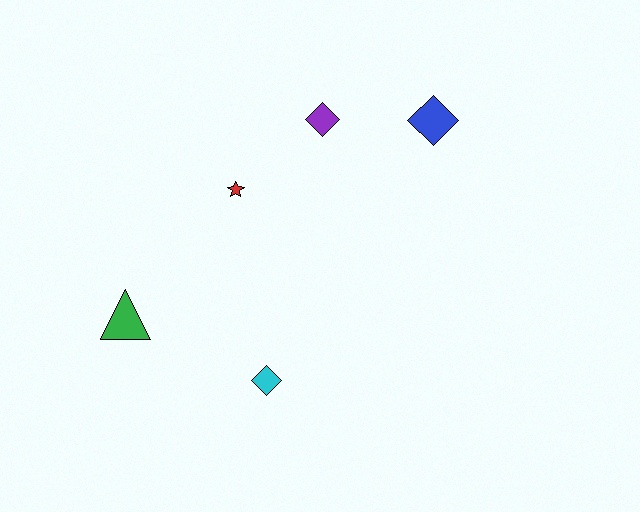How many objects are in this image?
There are 5 objects.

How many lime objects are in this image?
There are no lime objects.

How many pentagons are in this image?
There are no pentagons.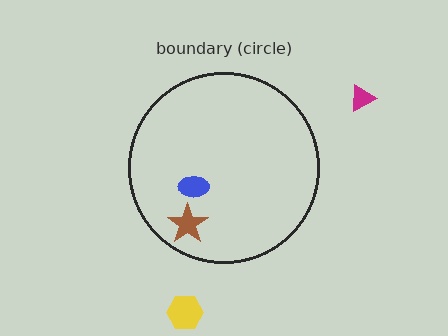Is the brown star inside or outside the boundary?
Inside.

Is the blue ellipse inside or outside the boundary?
Inside.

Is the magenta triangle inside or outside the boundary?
Outside.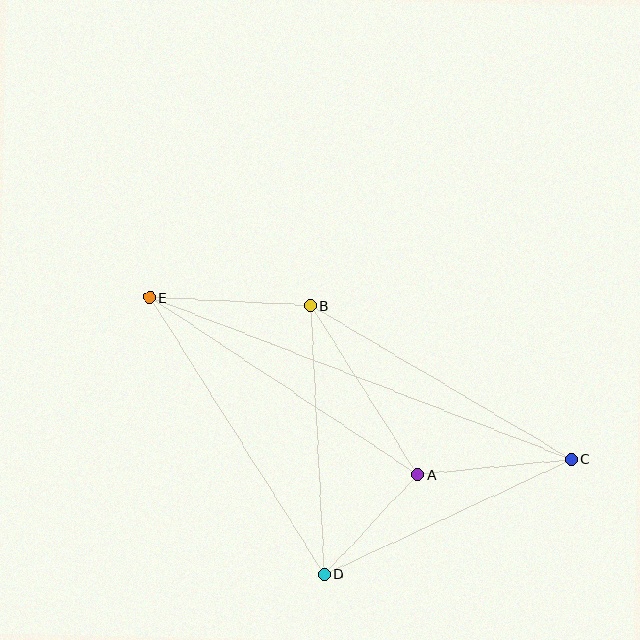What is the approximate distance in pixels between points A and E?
The distance between A and E is approximately 321 pixels.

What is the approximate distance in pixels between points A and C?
The distance between A and C is approximately 154 pixels.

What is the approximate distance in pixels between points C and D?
The distance between C and D is approximately 273 pixels.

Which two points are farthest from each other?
Points C and E are farthest from each other.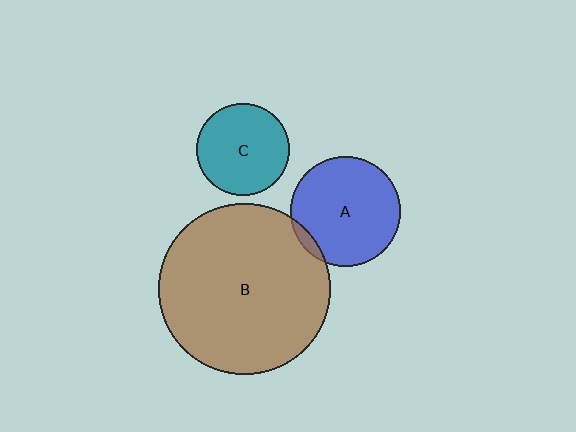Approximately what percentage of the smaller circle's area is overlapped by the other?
Approximately 5%.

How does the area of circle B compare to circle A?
Approximately 2.4 times.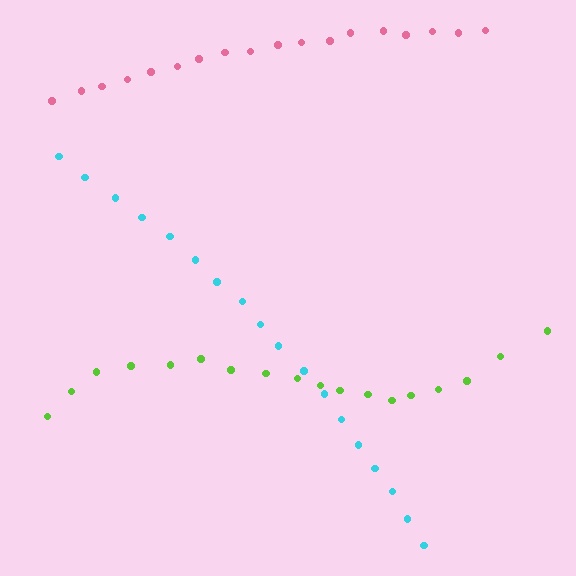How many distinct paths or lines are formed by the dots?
There are 3 distinct paths.